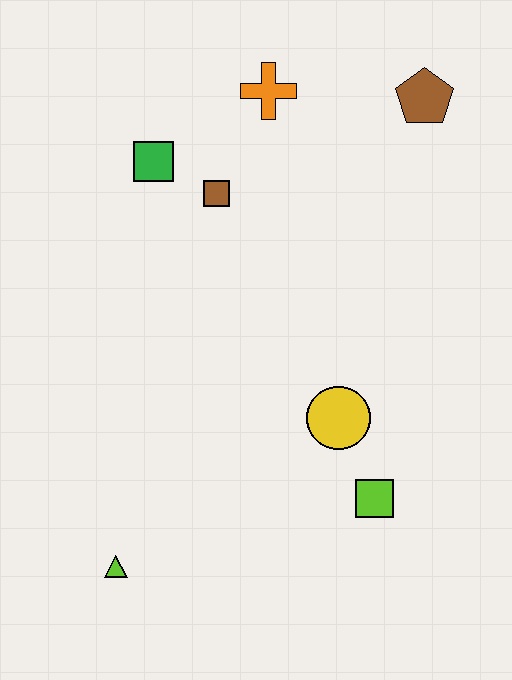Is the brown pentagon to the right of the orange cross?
Yes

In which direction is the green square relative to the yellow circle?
The green square is above the yellow circle.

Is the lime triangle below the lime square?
Yes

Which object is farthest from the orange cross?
The lime triangle is farthest from the orange cross.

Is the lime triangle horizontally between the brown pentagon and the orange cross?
No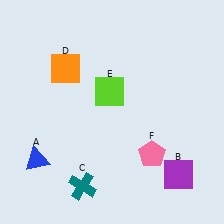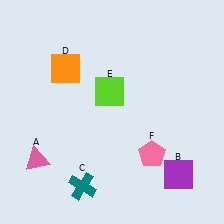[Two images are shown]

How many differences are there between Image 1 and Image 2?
There is 1 difference between the two images.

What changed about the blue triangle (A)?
In Image 1, A is blue. In Image 2, it changed to pink.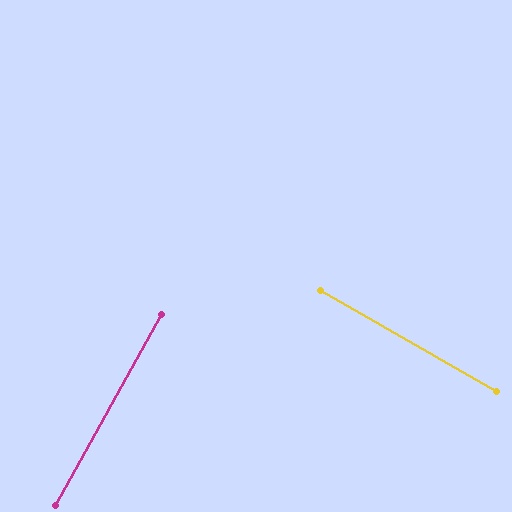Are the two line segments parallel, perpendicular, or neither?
Perpendicular — they meet at approximately 89°.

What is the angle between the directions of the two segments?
Approximately 89 degrees.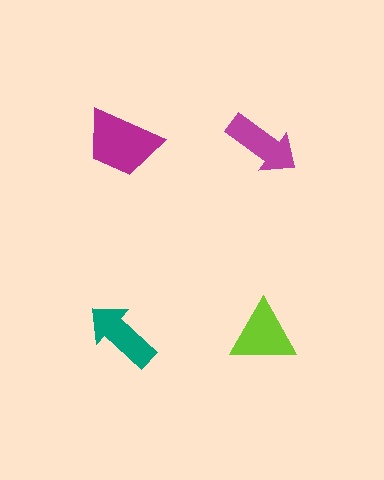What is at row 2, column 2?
A lime triangle.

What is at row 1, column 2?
A magenta arrow.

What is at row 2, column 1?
A teal arrow.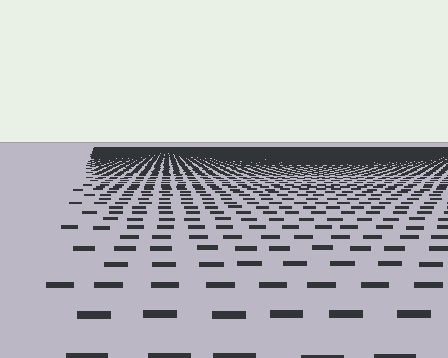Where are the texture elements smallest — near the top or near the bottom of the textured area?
Near the top.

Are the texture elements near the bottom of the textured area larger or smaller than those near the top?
Larger. Near the bottom, elements are closer to the viewer and appear at a bigger on-screen size.